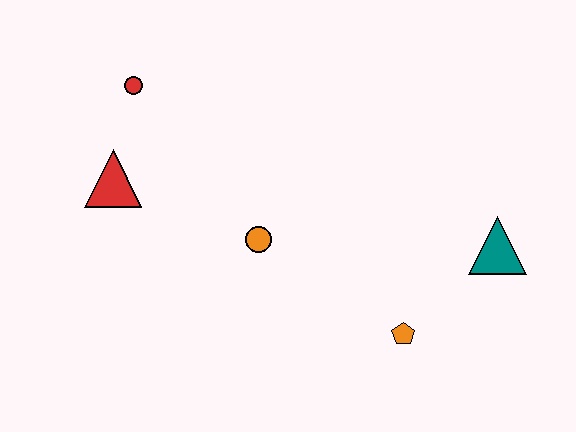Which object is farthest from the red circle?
The teal triangle is farthest from the red circle.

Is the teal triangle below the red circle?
Yes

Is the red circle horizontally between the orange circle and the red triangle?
Yes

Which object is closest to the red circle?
The red triangle is closest to the red circle.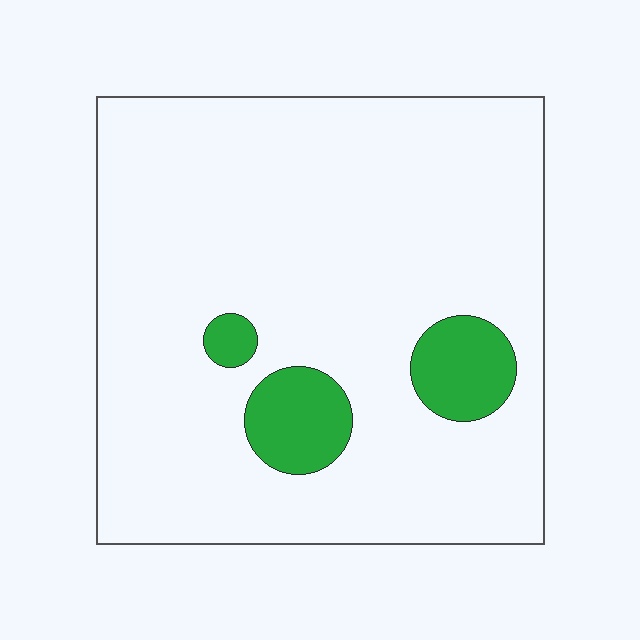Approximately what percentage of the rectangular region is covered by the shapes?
Approximately 10%.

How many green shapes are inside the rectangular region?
3.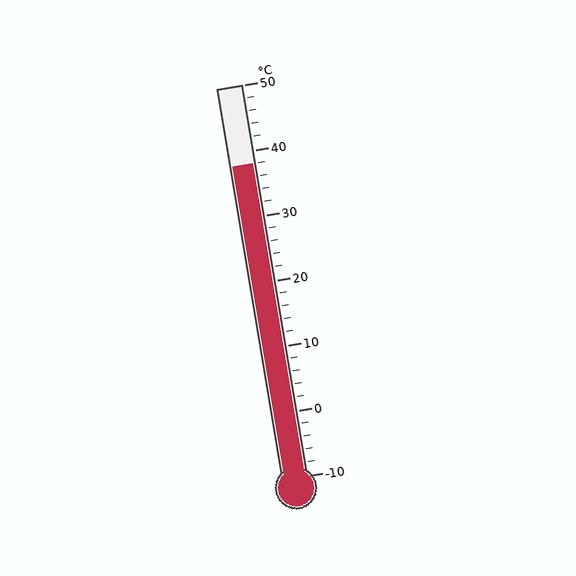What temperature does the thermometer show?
The thermometer shows approximately 38°C.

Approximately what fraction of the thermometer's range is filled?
The thermometer is filled to approximately 80% of its range.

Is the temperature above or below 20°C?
The temperature is above 20°C.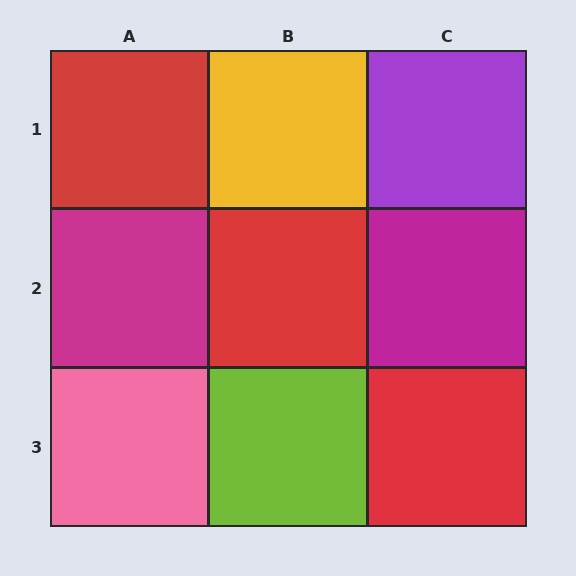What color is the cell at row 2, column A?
Magenta.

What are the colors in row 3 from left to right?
Pink, lime, red.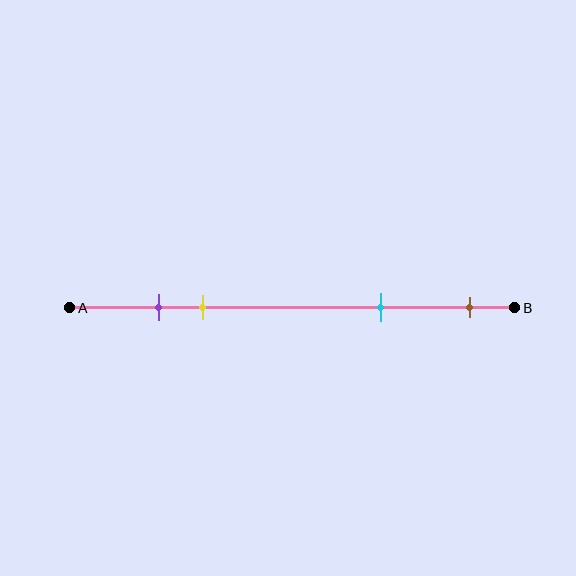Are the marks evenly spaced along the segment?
No, the marks are not evenly spaced.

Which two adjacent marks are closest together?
The purple and yellow marks are the closest adjacent pair.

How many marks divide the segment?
There are 4 marks dividing the segment.